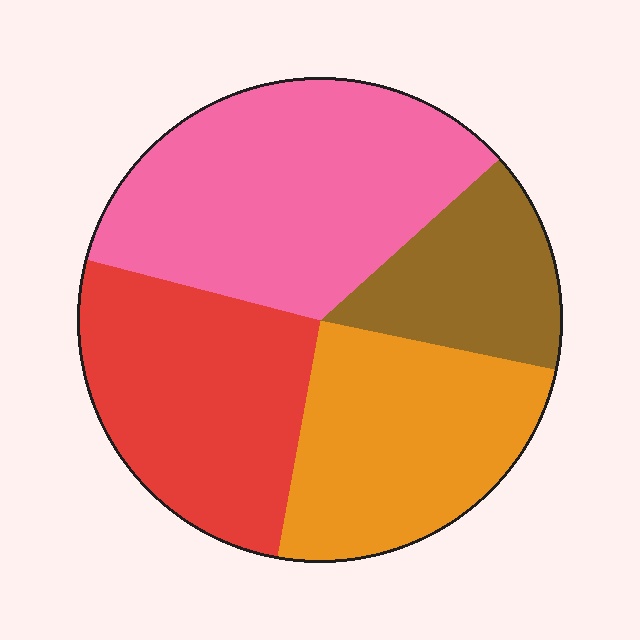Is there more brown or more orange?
Orange.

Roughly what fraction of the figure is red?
Red takes up between a quarter and a half of the figure.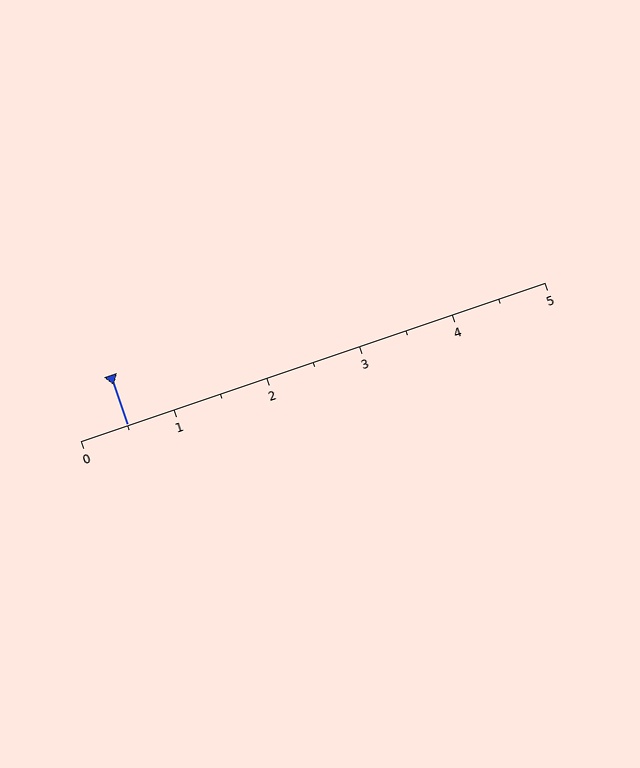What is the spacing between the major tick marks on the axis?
The major ticks are spaced 1 apart.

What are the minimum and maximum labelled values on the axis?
The axis runs from 0 to 5.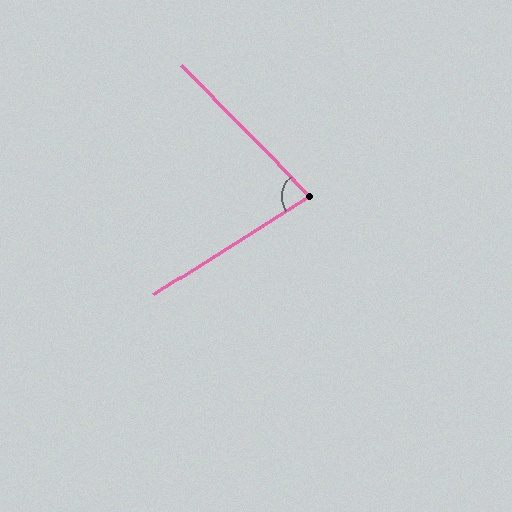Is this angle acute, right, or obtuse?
It is acute.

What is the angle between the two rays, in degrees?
Approximately 78 degrees.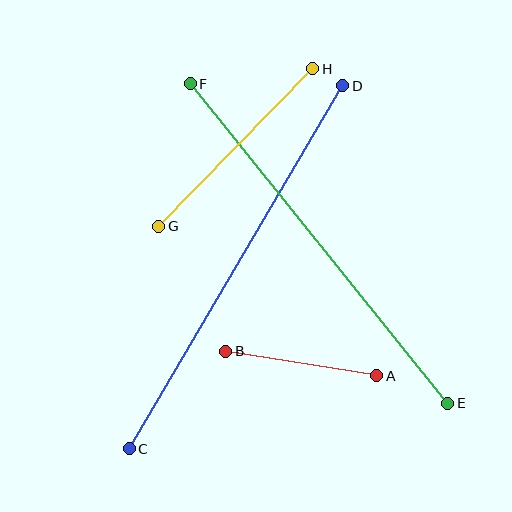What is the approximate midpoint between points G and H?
The midpoint is at approximately (236, 148) pixels.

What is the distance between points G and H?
The distance is approximately 220 pixels.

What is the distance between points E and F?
The distance is approximately 410 pixels.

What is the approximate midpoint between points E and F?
The midpoint is at approximately (319, 243) pixels.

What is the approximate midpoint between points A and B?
The midpoint is at approximately (301, 363) pixels.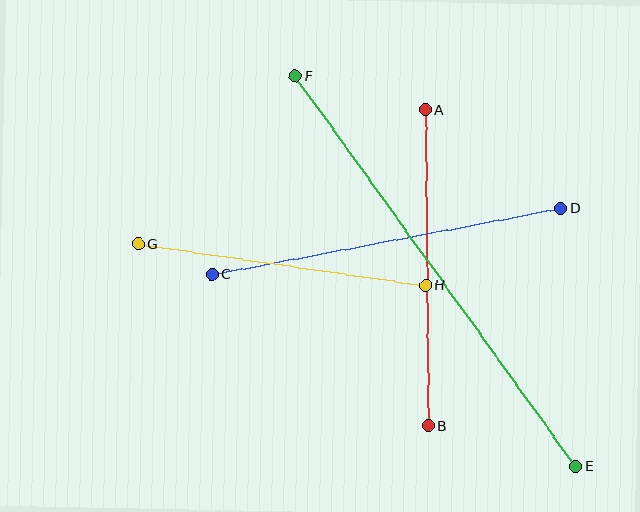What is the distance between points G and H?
The distance is approximately 290 pixels.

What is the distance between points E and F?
The distance is approximately 481 pixels.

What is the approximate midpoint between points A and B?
The midpoint is at approximately (427, 268) pixels.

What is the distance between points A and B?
The distance is approximately 316 pixels.